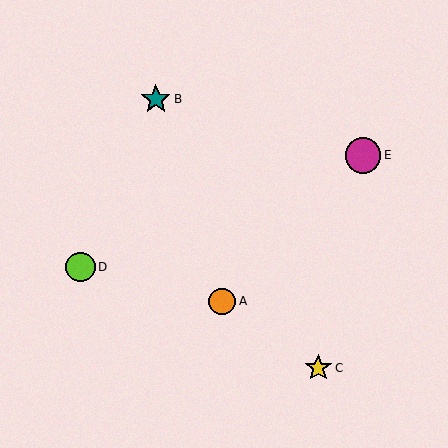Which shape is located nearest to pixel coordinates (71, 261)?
The lime circle (labeled D) at (81, 267) is nearest to that location.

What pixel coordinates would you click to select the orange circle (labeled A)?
Click at (222, 301) to select the orange circle A.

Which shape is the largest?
The magenta circle (labeled E) is the largest.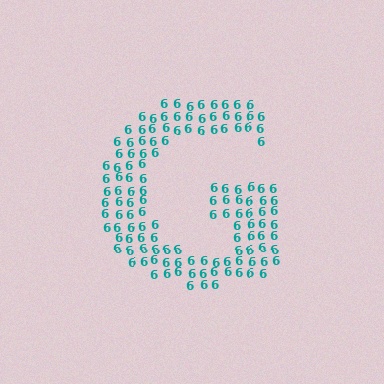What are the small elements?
The small elements are digit 6's.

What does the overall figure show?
The overall figure shows the letter G.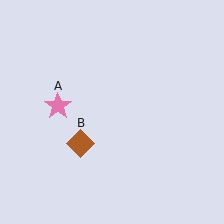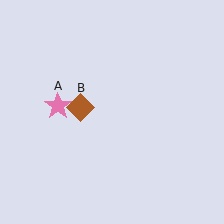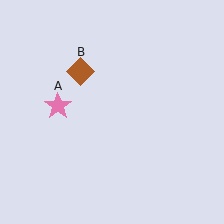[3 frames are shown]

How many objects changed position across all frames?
1 object changed position: brown diamond (object B).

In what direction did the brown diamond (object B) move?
The brown diamond (object B) moved up.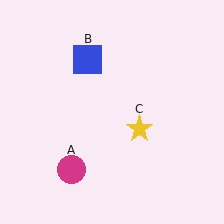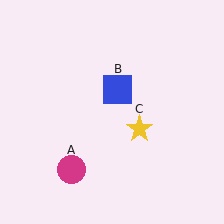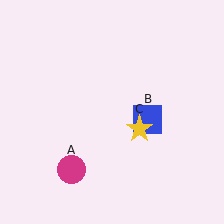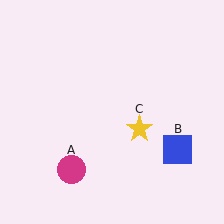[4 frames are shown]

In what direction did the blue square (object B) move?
The blue square (object B) moved down and to the right.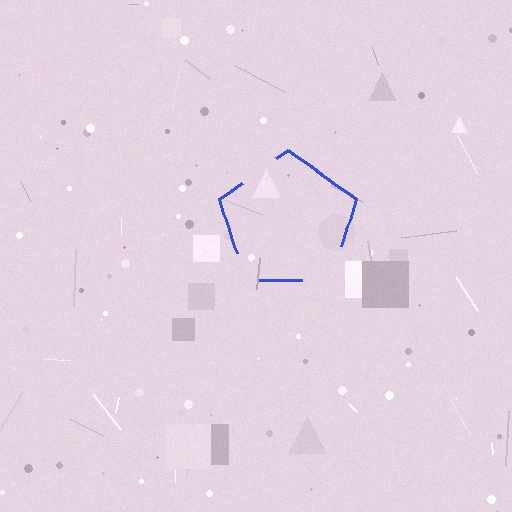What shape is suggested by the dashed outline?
The dashed outline suggests a pentagon.